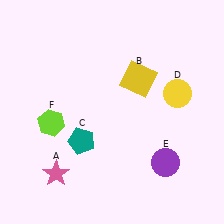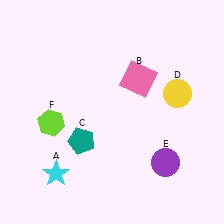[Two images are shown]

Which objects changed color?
A changed from pink to cyan. B changed from yellow to pink.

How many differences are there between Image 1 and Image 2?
There are 2 differences between the two images.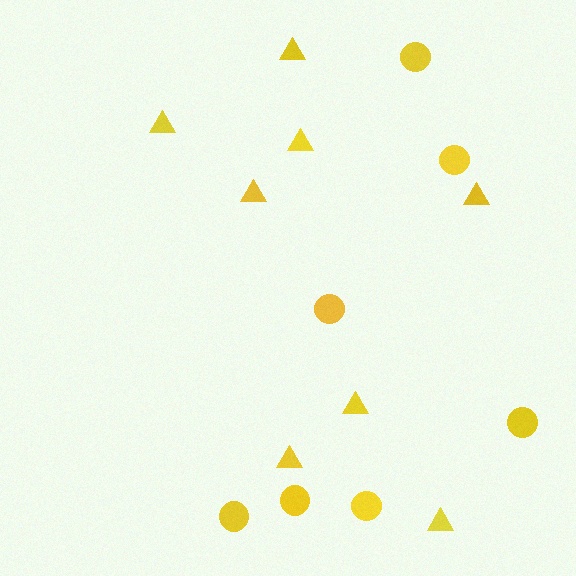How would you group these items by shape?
There are 2 groups: one group of circles (7) and one group of triangles (8).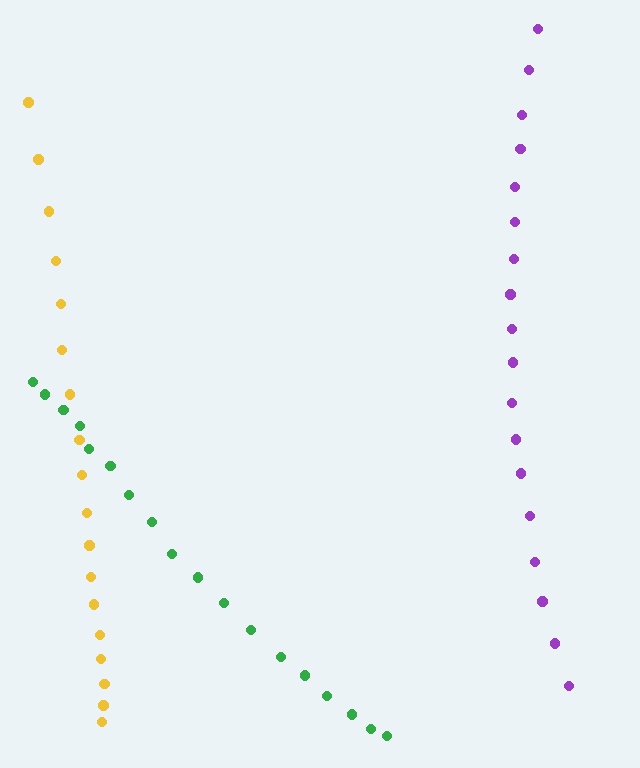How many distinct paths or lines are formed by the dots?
There are 3 distinct paths.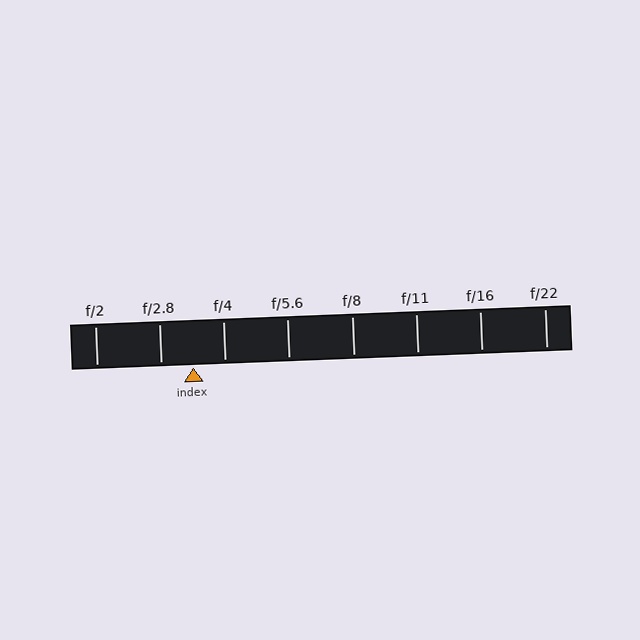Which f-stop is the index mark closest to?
The index mark is closest to f/4.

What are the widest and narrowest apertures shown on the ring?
The widest aperture shown is f/2 and the narrowest is f/22.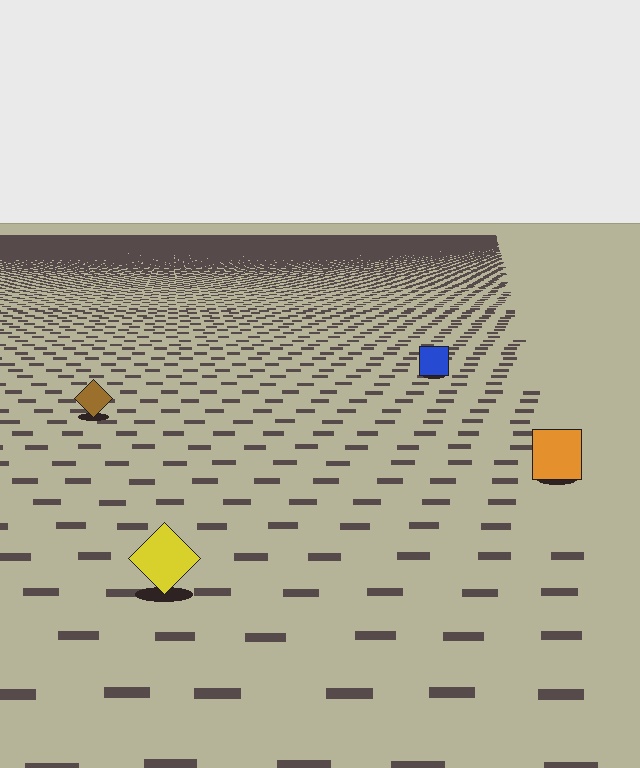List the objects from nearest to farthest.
From nearest to farthest: the yellow diamond, the orange square, the brown diamond, the blue square.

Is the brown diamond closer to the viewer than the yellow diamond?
No. The yellow diamond is closer — you can tell from the texture gradient: the ground texture is coarser near it.